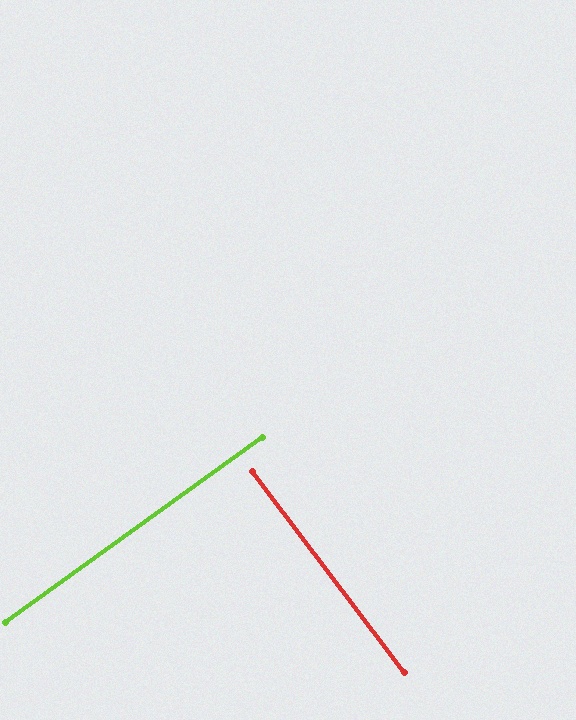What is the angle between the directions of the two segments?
Approximately 89 degrees.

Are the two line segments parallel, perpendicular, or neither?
Perpendicular — they meet at approximately 89°.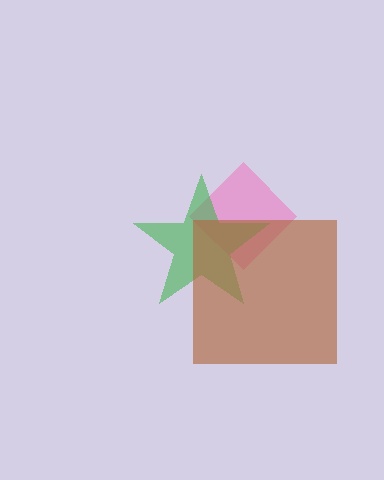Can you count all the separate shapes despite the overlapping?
Yes, there are 3 separate shapes.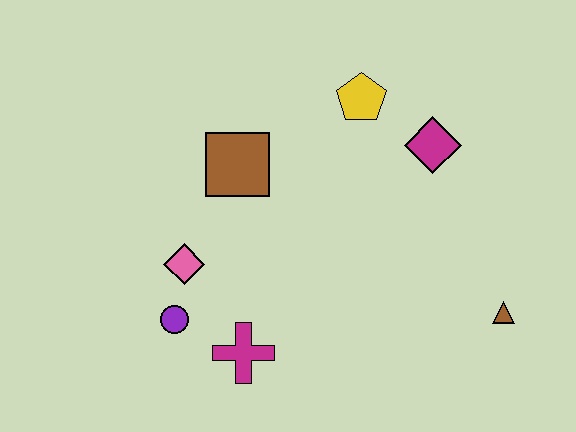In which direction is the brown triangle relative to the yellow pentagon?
The brown triangle is below the yellow pentagon.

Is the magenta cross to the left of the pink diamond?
No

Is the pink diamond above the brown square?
No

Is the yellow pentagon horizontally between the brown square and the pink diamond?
No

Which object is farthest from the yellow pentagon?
The purple circle is farthest from the yellow pentagon.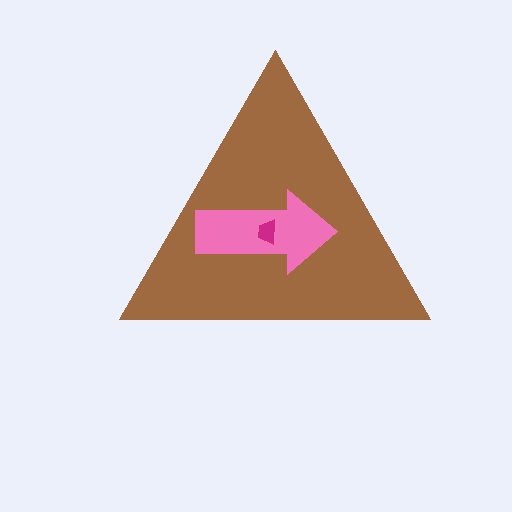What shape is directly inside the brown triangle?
The pink arrow.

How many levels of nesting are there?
3.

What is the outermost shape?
The brown triangle.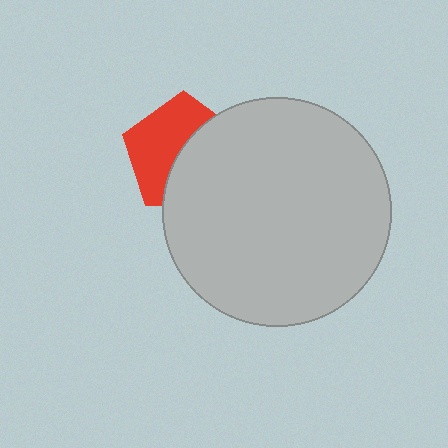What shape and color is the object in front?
The object in front is a light gray circle.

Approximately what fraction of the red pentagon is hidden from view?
Roughly 50% of the red pentagon is hidden behind the light gray circle.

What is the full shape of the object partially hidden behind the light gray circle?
The partially hidden object is a red pentagon.